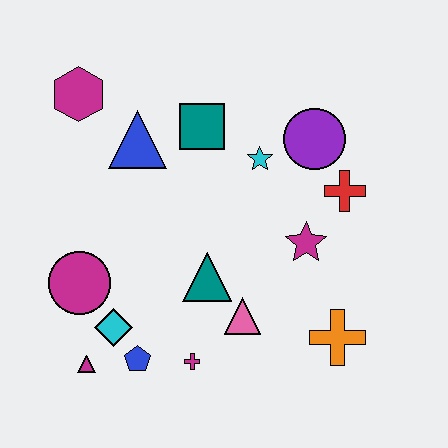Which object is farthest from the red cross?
The magenta triangle is farthest from the red cross.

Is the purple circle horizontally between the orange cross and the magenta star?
Yes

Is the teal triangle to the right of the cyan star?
No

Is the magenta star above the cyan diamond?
Yes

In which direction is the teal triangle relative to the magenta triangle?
The teal triangle is to the right of the magenta triangle.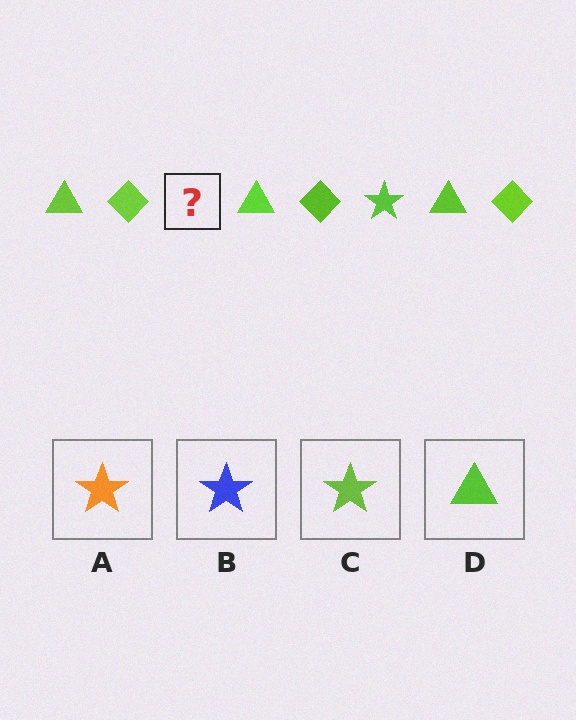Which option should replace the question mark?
Option C.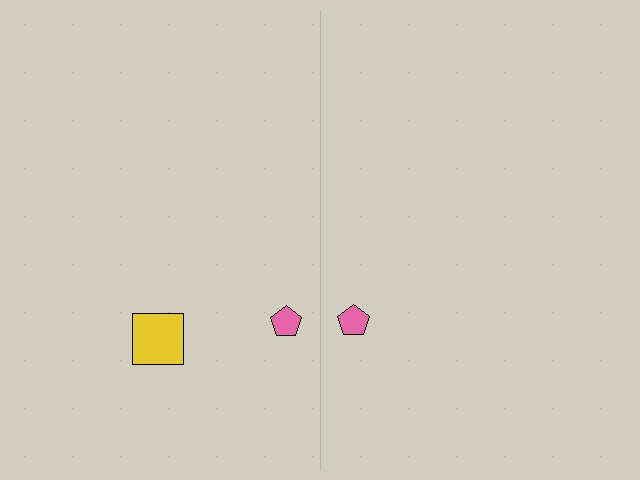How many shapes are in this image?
There are 3 shapes in this image.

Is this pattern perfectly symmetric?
No, the pattern is not perfectly symmetric. A yellow square is missing from the right side.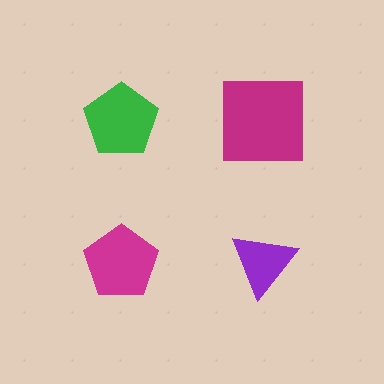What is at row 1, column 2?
A magenta square.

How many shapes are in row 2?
2 shapes.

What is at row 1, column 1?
A green pentagon.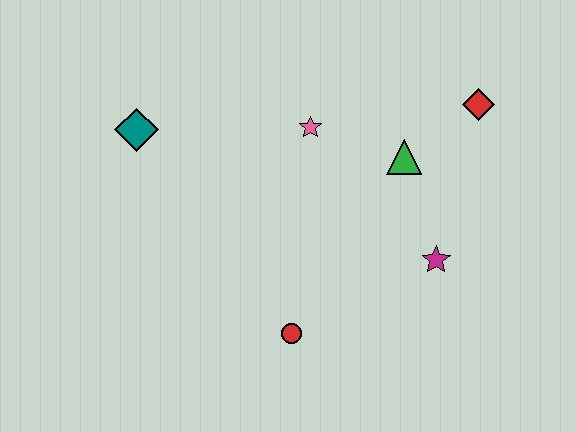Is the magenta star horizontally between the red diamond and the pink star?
Yes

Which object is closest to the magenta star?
The green triangle is closest to the magenta star.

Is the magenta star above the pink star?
No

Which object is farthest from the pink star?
The red circle is farthest from the pink star.